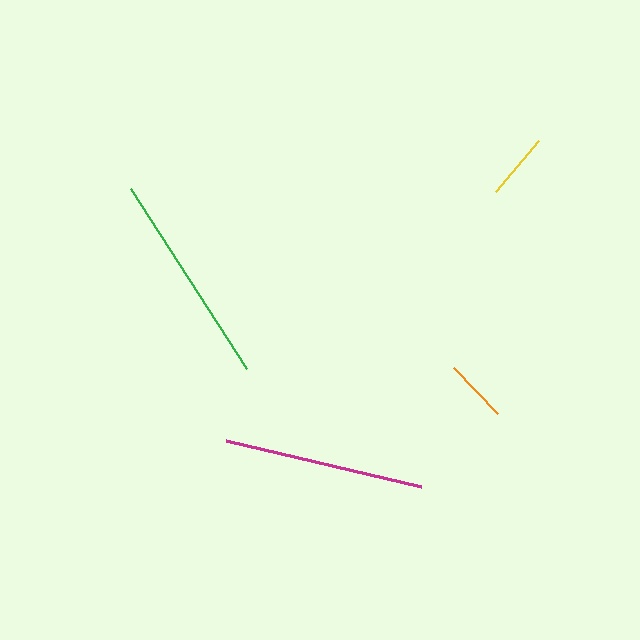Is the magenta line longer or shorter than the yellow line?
The magenta line is longer than the yellow line.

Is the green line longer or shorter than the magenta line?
The green line is longer than the magenta line.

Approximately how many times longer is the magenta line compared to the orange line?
The magenta line is approximately 3.2 times the length of the orange line.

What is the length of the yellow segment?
The yellow segment is approximately 68 pixels long.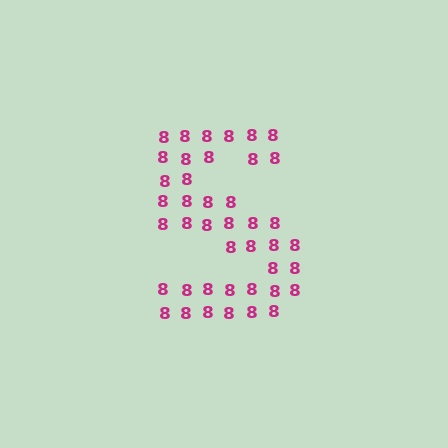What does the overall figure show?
The overall figure shows the letter S.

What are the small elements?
The small elements are digit 8's.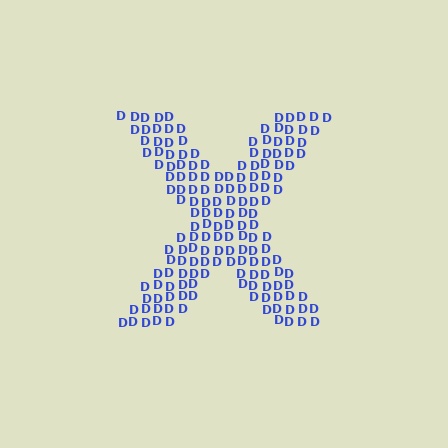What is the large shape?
The large shape is the letter X.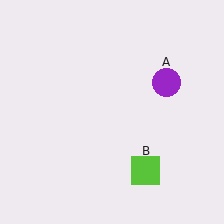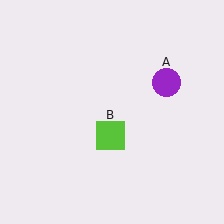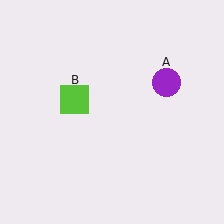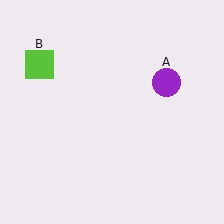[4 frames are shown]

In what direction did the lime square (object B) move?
The lime square (object B) moved up and to the left.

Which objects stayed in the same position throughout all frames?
Purple circle (object A) remained stationary.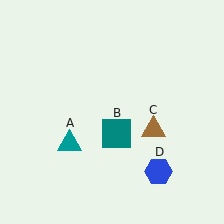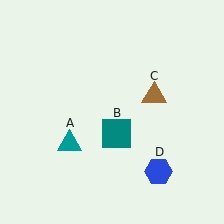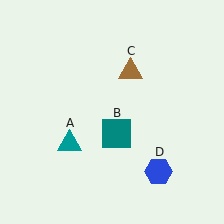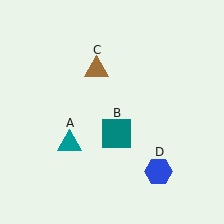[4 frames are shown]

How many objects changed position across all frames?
1 object changed position: brown triangle (object C).